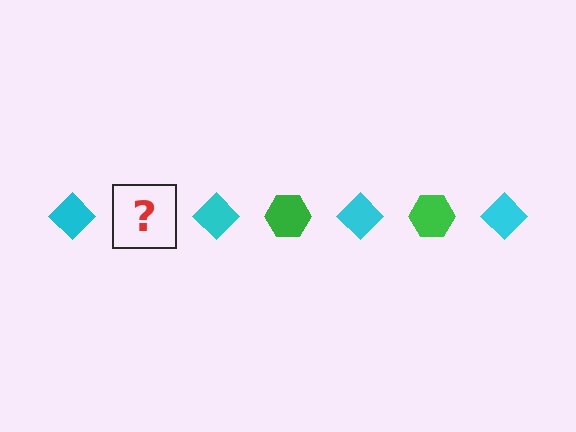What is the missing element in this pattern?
The missing element is a green hexagon.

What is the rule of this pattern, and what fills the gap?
The rule is that the pattern alternates between cyan diamond and green hexagon. The gap should be filled with a green hexagon.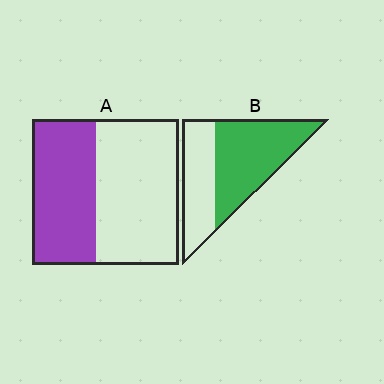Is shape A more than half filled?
No.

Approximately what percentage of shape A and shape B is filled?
A is approximately 45% and B is approximately 60%.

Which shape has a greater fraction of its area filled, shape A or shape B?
Shape B.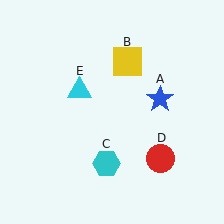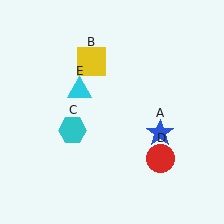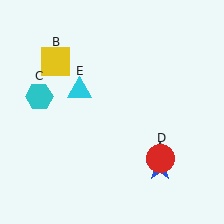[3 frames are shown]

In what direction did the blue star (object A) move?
The blue star (object A) moved down.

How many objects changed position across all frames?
3 objects changed position: blue star (object A), yellow square (object B), cyan hexagon (object C).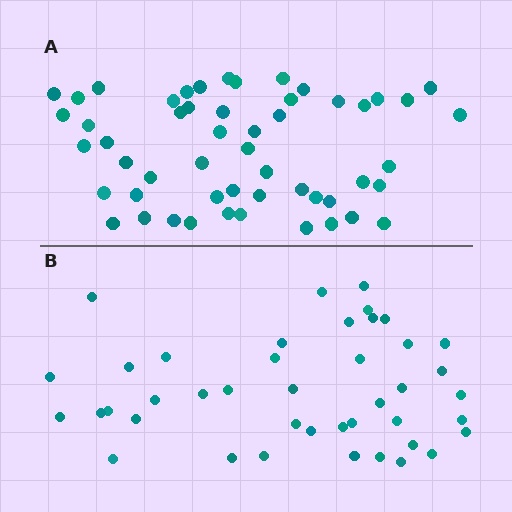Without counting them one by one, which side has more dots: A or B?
Region A (the top region) has more dots.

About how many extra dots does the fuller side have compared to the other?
Region A has roughly 12 or so more dots than region B.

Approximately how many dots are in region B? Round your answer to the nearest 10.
About 40 dots. (The exact count is 42, which rounds to 40.)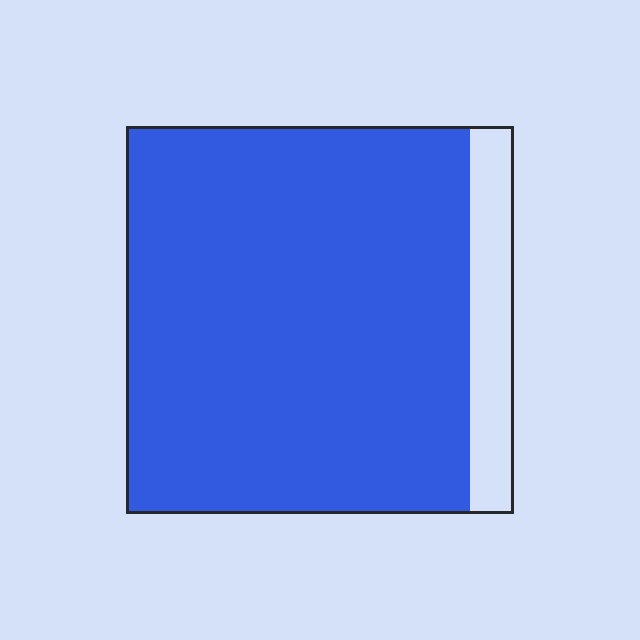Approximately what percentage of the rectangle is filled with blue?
Approximately 90%.